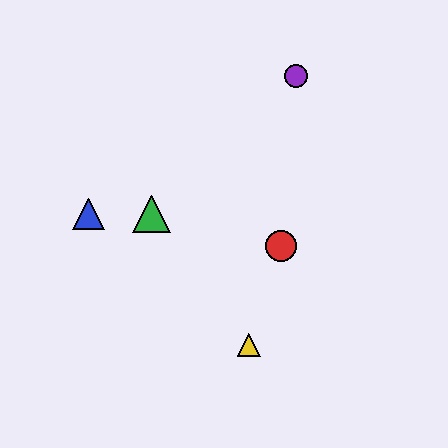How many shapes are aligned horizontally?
2 shapes (the blue triangle, the green triangle) are aligned horizontally.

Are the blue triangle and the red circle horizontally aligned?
No, the blue triangle is at y≈214 and the red circle is at y≈246.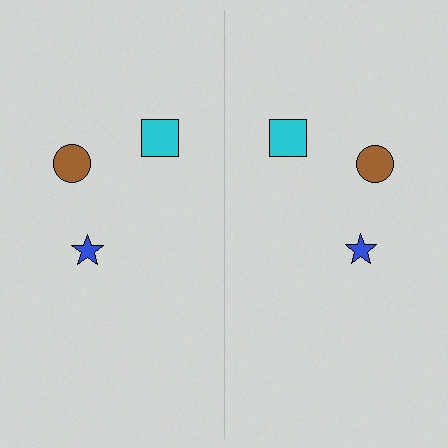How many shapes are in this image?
There are 6 shapes in this image.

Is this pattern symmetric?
Yes, this pattern has bilateral (reflection) symmetry.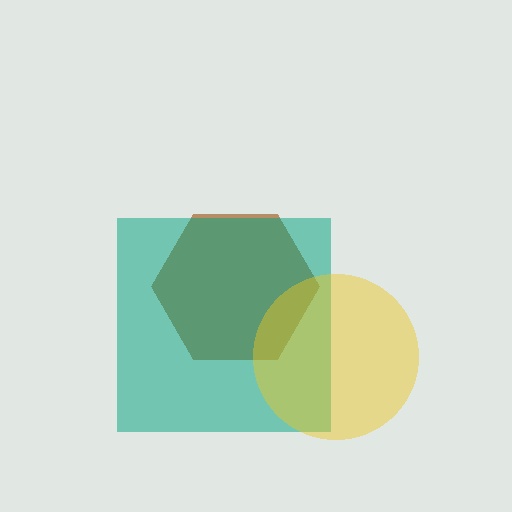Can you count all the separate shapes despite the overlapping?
Yes, there are 3 separate shapes.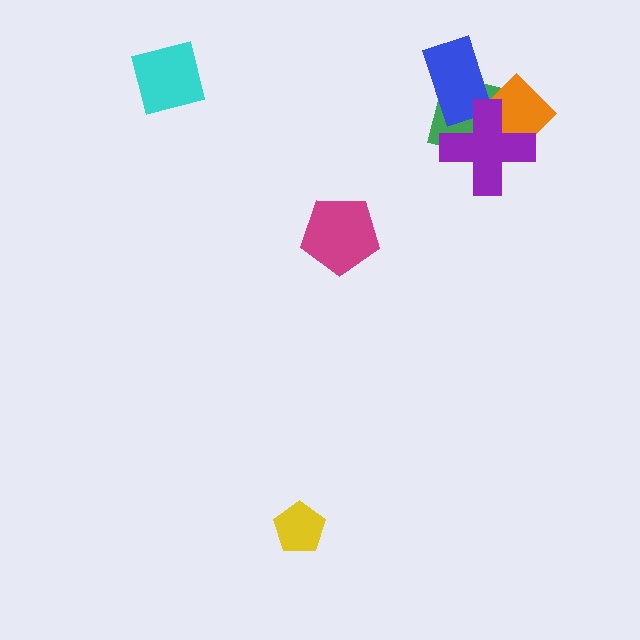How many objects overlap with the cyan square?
0 objects overlap with the cyan square.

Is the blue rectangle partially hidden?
Yes, it is partially covered by another shape.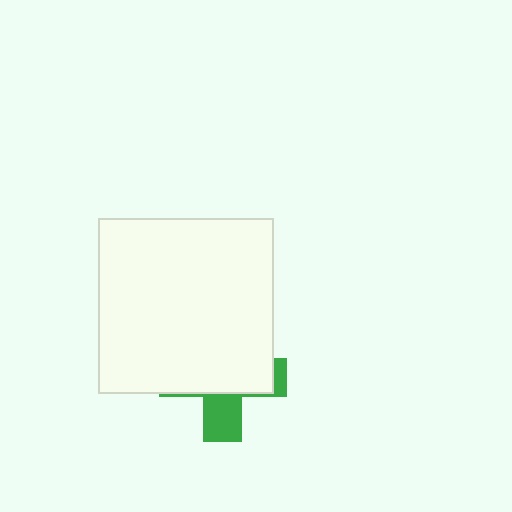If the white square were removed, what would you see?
You would see the complete green cross.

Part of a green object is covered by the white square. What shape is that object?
It is a cross.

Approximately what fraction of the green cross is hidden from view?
Roughly 68% of the green cross is hidden behind the white square.